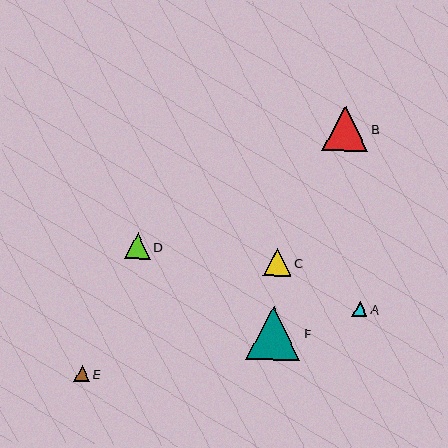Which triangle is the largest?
Triangle F is the largest with a size of approximately 54 pixels.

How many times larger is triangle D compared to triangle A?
Triangle D is approximately 1.7 times the size of triangle A.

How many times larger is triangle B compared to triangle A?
Triangle B is approximately 3.0 times the size of triangle A.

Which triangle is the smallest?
Triangle A is the smallest with a size of approximately 15 pixels.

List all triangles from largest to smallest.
From largest to smallest: F, B, C, D, E, A.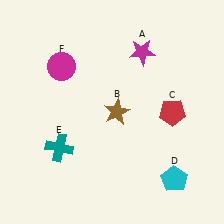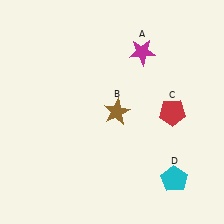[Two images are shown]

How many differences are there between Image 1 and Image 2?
There are 2 differences between the two images.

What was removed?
The teal cross (E), the magenta circle (F) were removed in Image 2.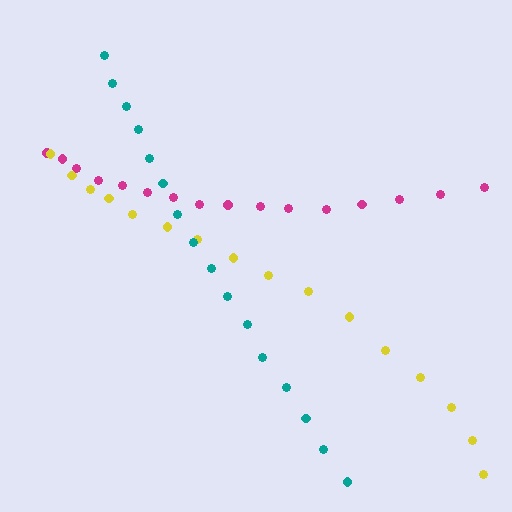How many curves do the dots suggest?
There are 3 distinct paths.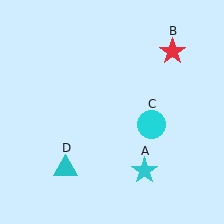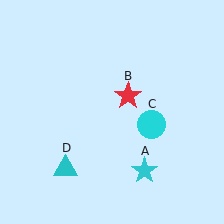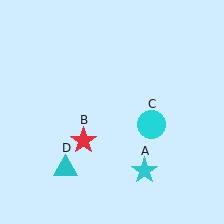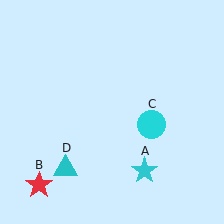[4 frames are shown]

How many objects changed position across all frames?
1 object changed position: red star (object B).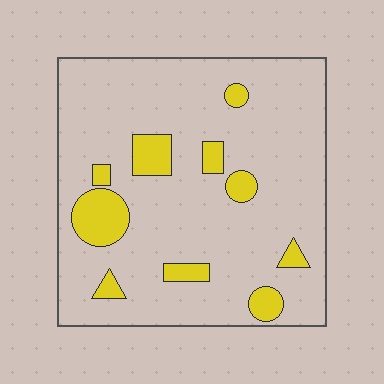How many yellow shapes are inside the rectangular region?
10.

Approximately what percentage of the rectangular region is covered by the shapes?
Approximately 15%.